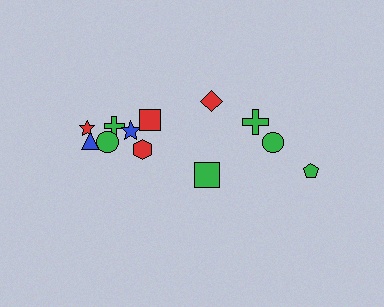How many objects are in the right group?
There are 5 objects.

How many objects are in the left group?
There are 7 objects.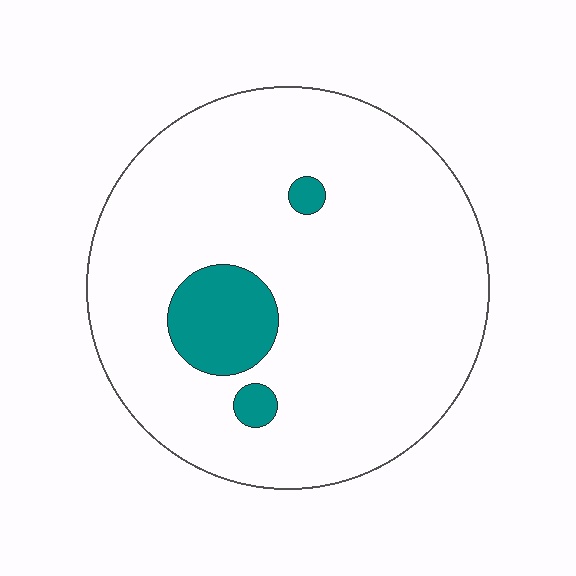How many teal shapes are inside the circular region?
3.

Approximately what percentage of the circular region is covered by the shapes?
Approximately 10%.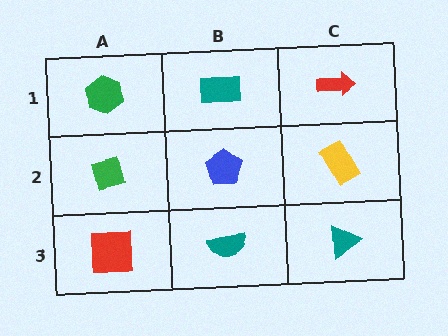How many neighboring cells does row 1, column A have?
2.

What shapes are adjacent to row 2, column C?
A red arrow (row 1, column C), a teal triangle (row 3, column C), a blue pentagon (row 2, column B).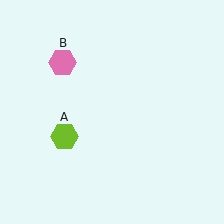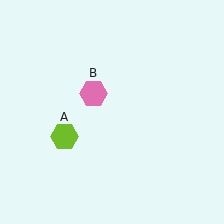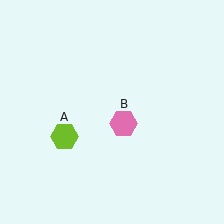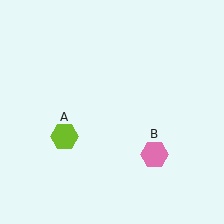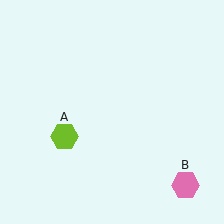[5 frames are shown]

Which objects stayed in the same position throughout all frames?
Lime hexagon (object A) remained stationary.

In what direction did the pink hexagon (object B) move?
The pink hexagon (object B) moved down and to the right.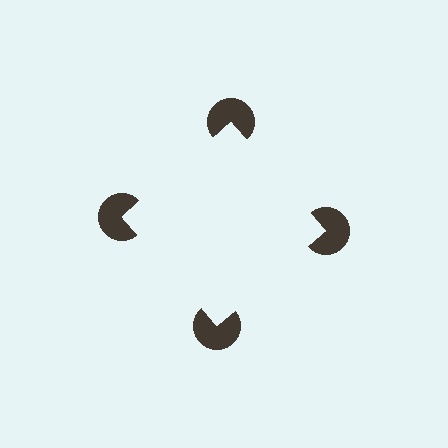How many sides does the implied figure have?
4 sides.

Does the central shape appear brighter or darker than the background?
It typically appears slightly brighter than the background, even though no actual brightness change is drawn.